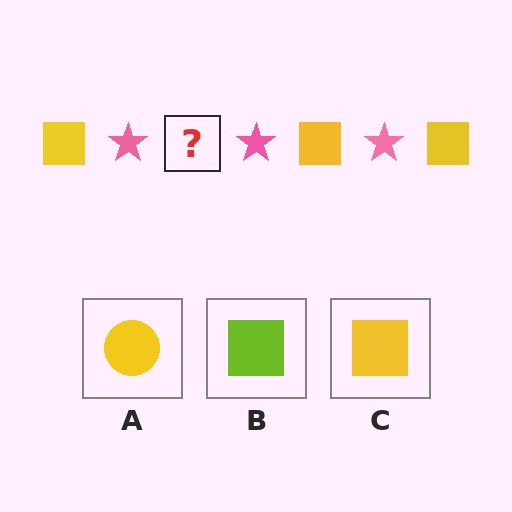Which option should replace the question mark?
Option C.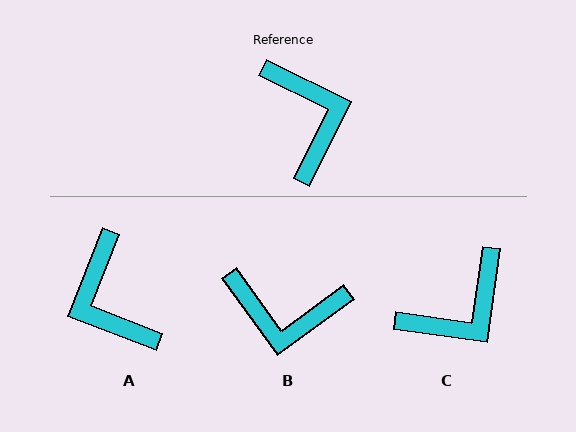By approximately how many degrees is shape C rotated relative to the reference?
Approximately 72 degrees clockwise.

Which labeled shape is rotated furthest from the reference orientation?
A, about 175 degrees away.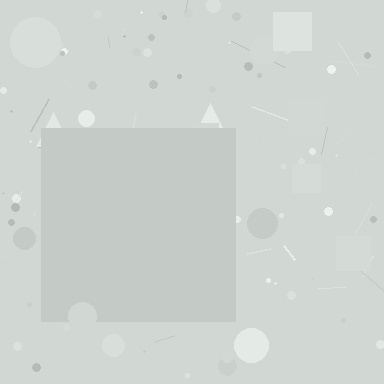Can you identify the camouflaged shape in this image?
The camouflaged shape is a square.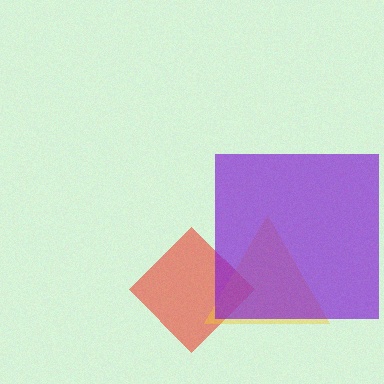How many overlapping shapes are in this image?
There are 3 overlapping shapes in the image.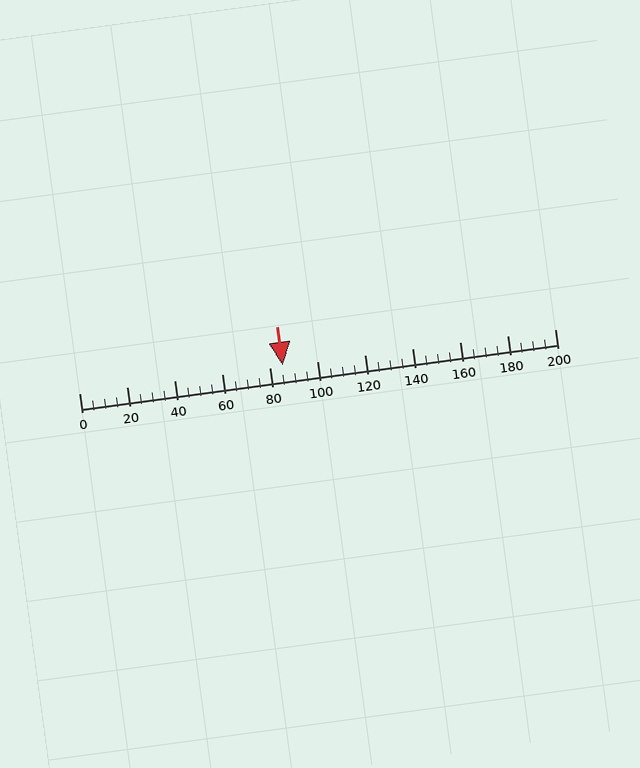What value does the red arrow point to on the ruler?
The red arrow points to approximately 86.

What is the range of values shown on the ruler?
The ruler shows values from 0 to 200.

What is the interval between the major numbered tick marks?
The major tick marks are spaced 20 units apart.